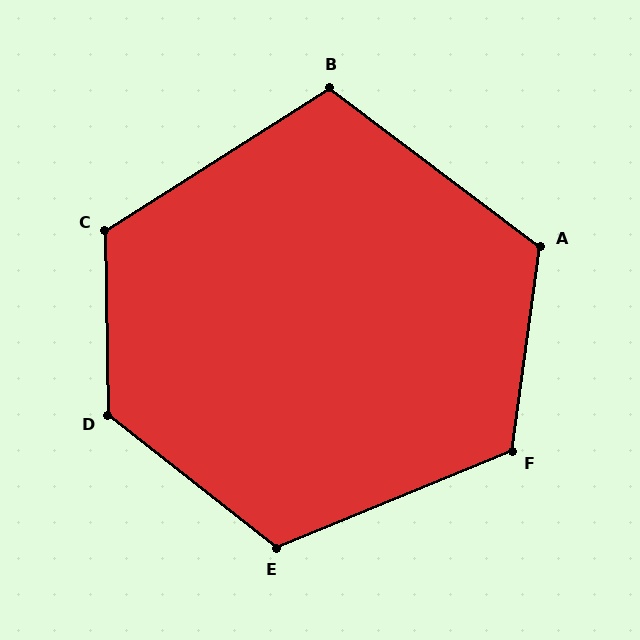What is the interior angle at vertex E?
Approximately 119 degrees (obtuse).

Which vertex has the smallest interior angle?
B, at approximately 110 degrees.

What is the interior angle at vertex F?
Approximately 120 degrees (obtuse).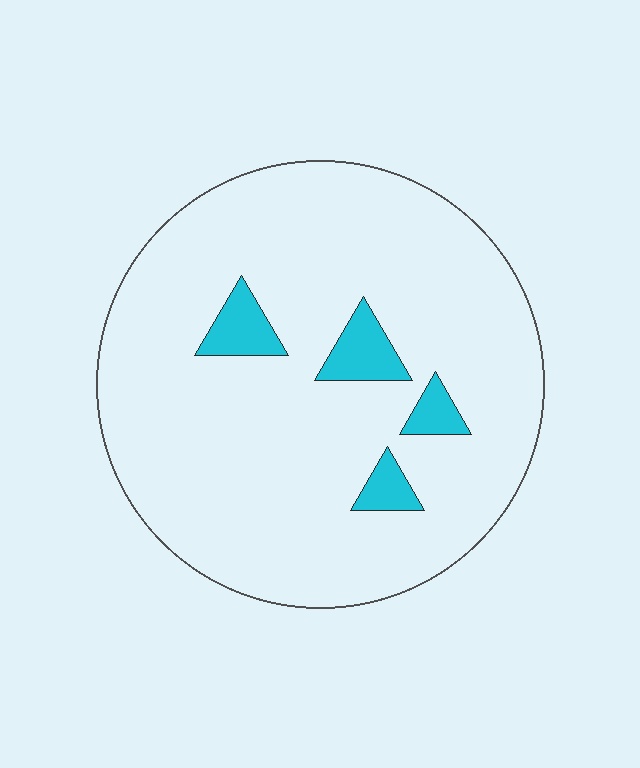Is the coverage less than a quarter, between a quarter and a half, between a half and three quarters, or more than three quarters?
Less than a quarter.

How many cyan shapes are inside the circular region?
4.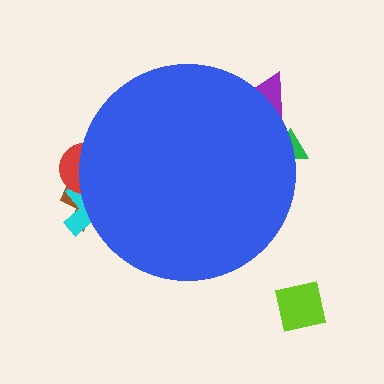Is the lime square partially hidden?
No, the lime square is fully visible.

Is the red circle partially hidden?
Yes, the red circle is partially hidden behind the blue circle.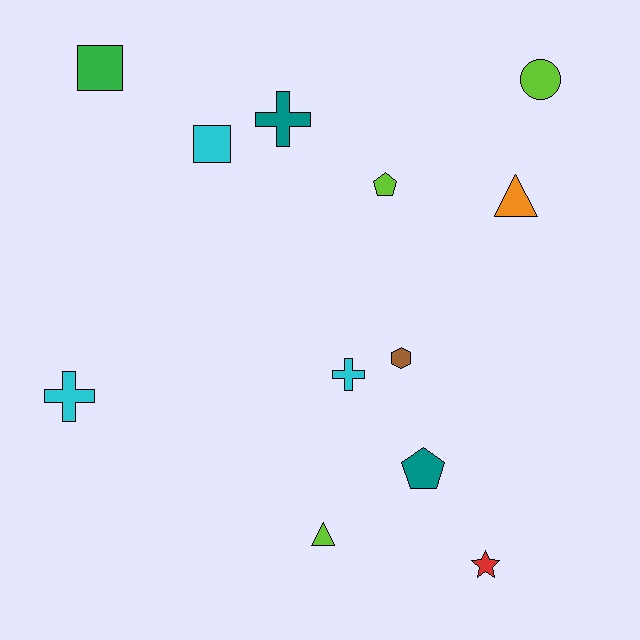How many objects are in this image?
There are 12 objects.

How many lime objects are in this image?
There are 3 lime objects.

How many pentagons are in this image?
There are 2 pentagons.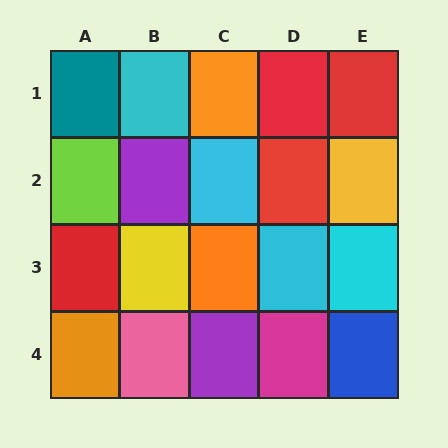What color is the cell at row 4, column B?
Pink.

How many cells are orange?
3 cells are orange.